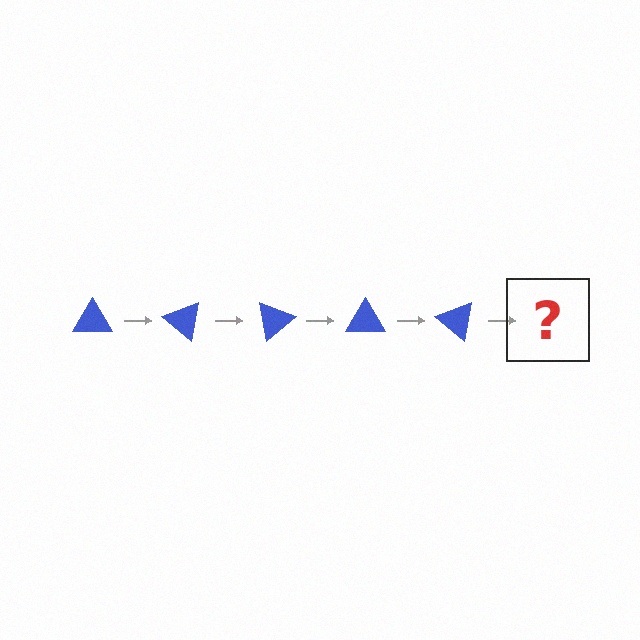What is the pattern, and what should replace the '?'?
The pattern is that the triangle rotates 40 degrees each step. The '?' should be a blue triangle rotated 200 degrees.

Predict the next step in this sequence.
The next step is a blue triangle rotated 200 degrees.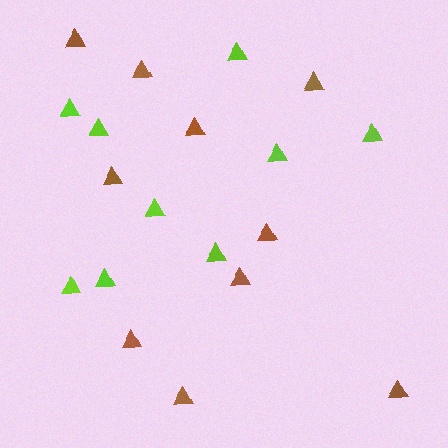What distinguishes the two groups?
There are 2 groups: one group of brown triangles (10) and one group of lime triangles (9).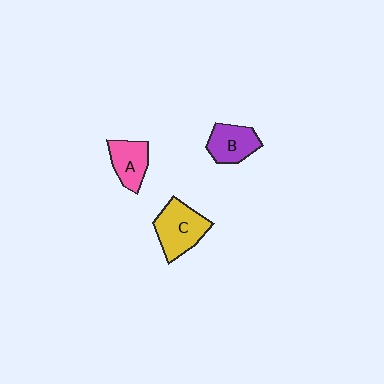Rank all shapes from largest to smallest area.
From largest to smallest: C (yellow), B (purple), A (pink).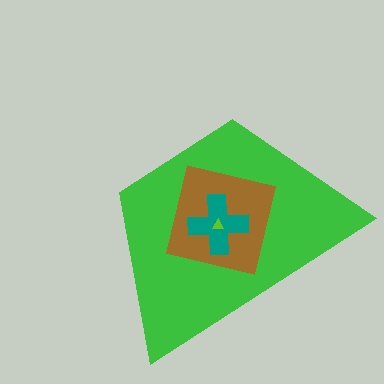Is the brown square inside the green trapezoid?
Yes.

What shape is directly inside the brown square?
The teal cross.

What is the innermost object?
The lime triangle.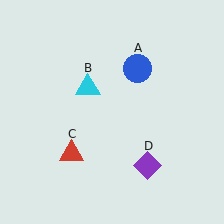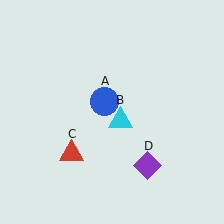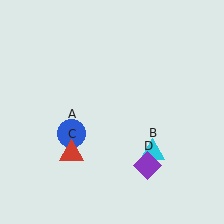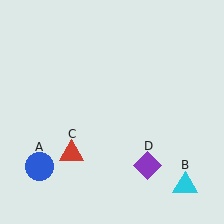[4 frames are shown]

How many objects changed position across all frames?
2 objects changed position: blue circle (object A), cyan triangle (object B).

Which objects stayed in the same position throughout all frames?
Red triangle (object C) and purple diamond (object D) remained stationary.